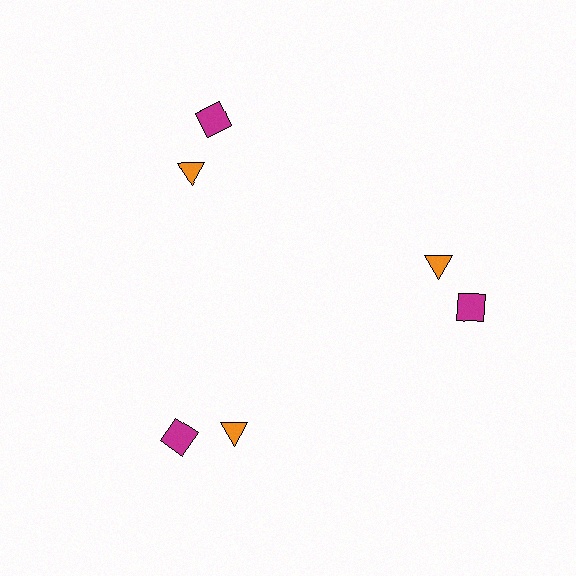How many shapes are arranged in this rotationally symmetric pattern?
There are 6 shapes, arranged in 3 groups of 2.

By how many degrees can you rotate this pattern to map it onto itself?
The pattern maps onto itself every 120 degrees of rotation.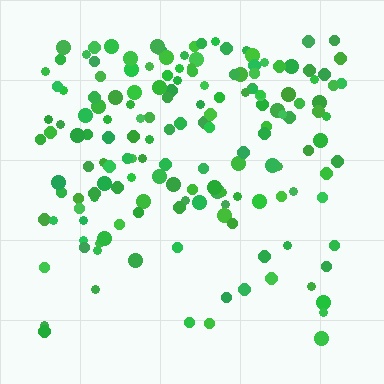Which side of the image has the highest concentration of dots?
The top.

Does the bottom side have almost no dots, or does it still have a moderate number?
Still a moderate number, just noticeably fewer than the top.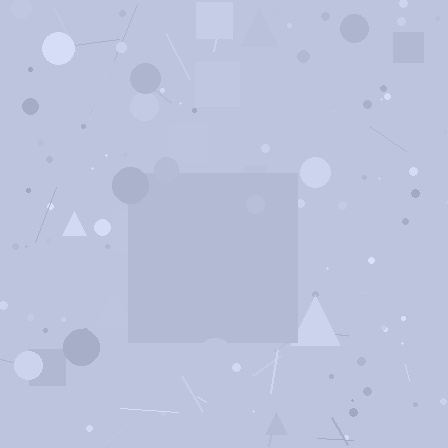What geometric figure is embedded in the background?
A square is embedded in the background.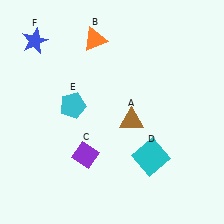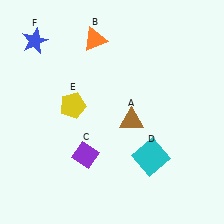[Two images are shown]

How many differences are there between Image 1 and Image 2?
There is 1 difference between the two images.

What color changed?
The pentagon (E) changed from cyan in Image 1 to yellow in Image 2.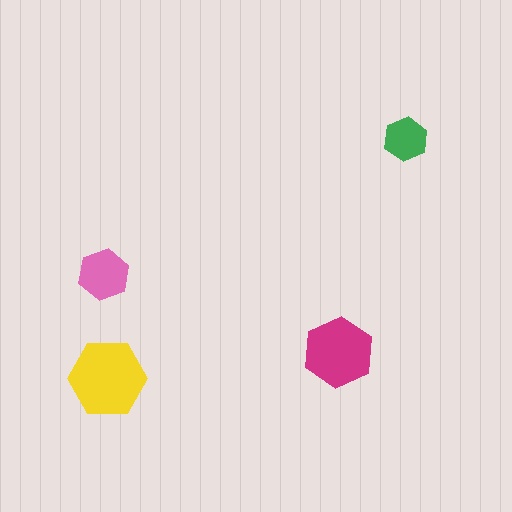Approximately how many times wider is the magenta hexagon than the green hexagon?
About 1.5 times wider.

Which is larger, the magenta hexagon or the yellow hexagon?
The yellow one.